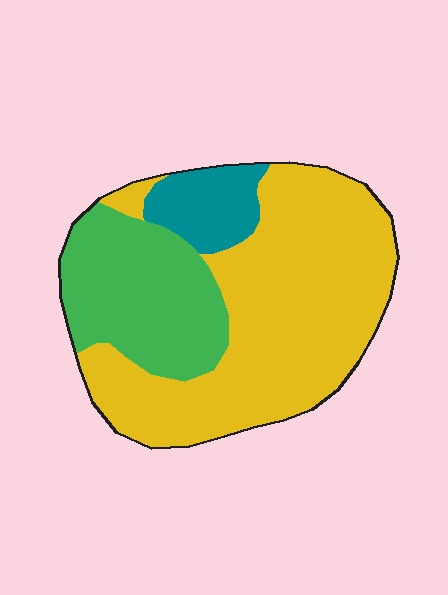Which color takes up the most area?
Yellow, at roughly 60%.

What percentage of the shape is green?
Green covers around 30% of the shape.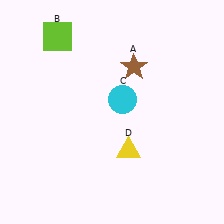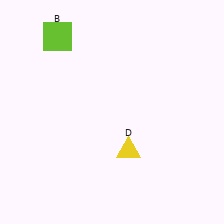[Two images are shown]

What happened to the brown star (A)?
The brown star (A) was removed in Image 2. It was in the top-right area of Image 1.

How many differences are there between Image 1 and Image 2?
There are 2 differences between the two images.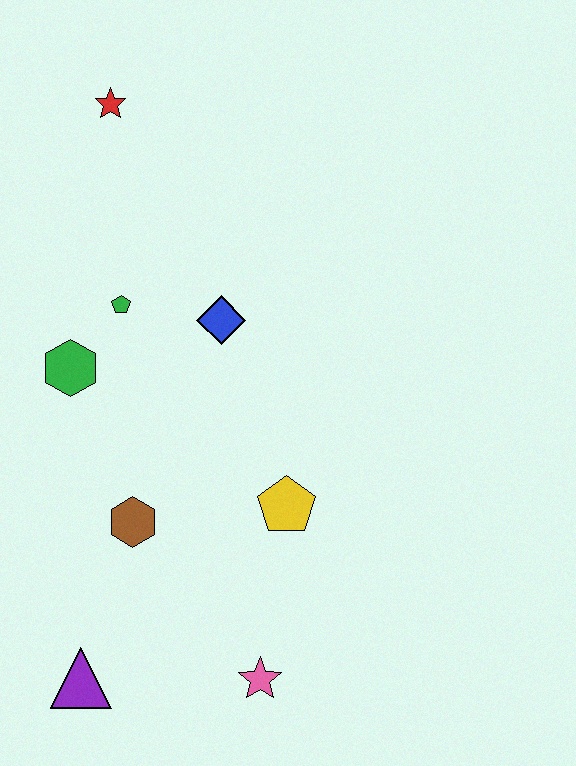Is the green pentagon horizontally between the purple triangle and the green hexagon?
No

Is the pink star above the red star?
No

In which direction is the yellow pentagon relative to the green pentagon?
The yellow pentagon is below the green pentagon.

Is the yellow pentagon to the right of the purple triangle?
Yes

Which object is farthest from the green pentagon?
The pink star is farthest from the green pentagon.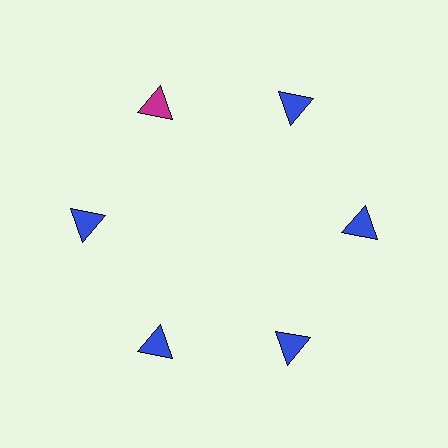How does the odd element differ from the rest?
It has a different color: magenta instead of blue.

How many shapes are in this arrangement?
There are 6 shapes arranged in a ring pattern.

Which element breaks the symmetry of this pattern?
The magenta triangle at roughly the 11 o'clock position breaks the symmetry. All other shapes are blue triangles.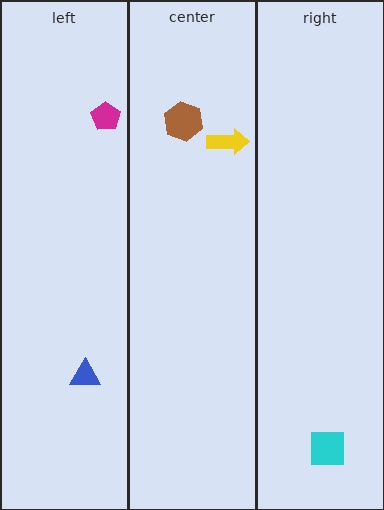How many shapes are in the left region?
2.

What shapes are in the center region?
The yellow arrow, the brown hexagon.